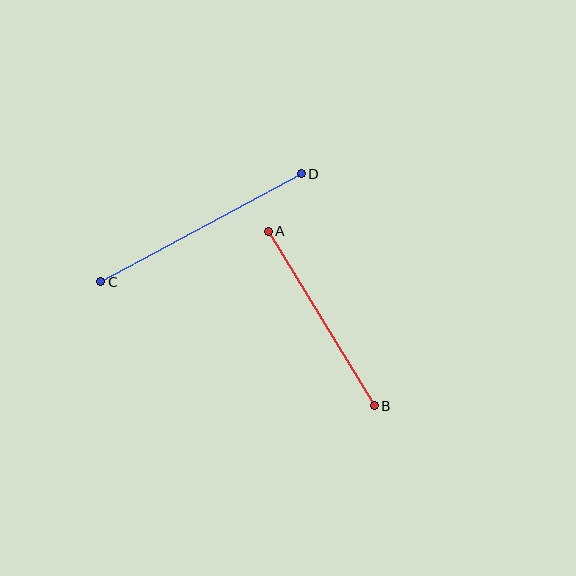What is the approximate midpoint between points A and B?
The midpoint is at approximately (321, 318) pixels.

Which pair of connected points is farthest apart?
Points C and D are farthest apart.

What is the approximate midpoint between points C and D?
The midpoint is at approximately (201, 228) pixels.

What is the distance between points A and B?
The distance is approximately 204 pixels.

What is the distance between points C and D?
The distance is approximately 228 pixels.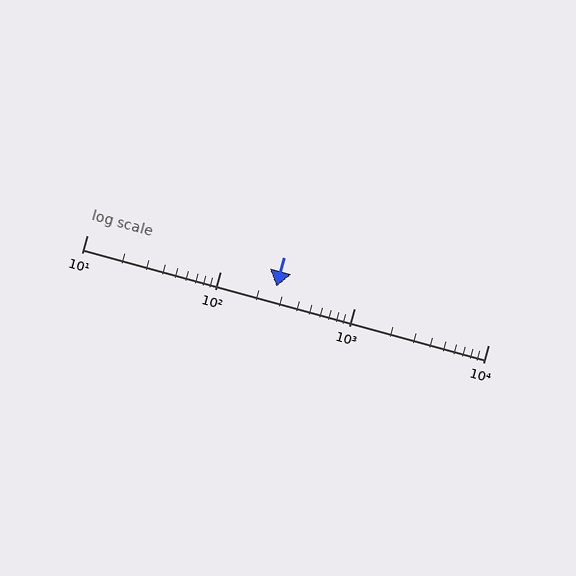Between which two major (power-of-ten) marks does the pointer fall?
The pointer is between 100 and 1000.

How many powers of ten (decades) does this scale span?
The scale spans 3 decades, from 10 to 10000.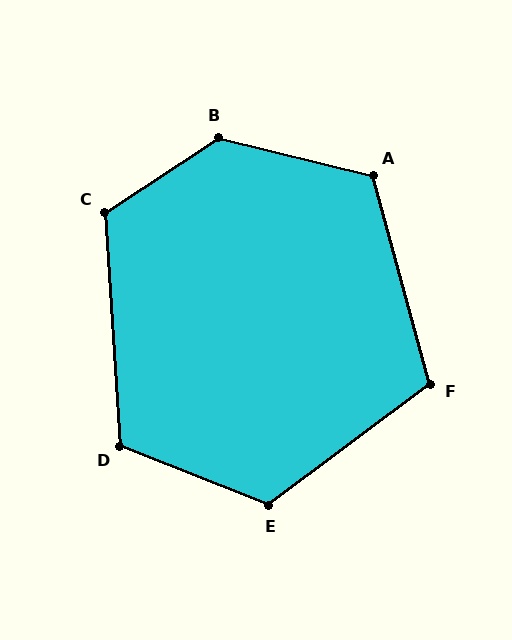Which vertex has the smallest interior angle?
F, at approximately 112 degrees.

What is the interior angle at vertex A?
Approximately 119 degrees (obtuse).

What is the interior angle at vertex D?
Approximately 115 degrees (obtuse).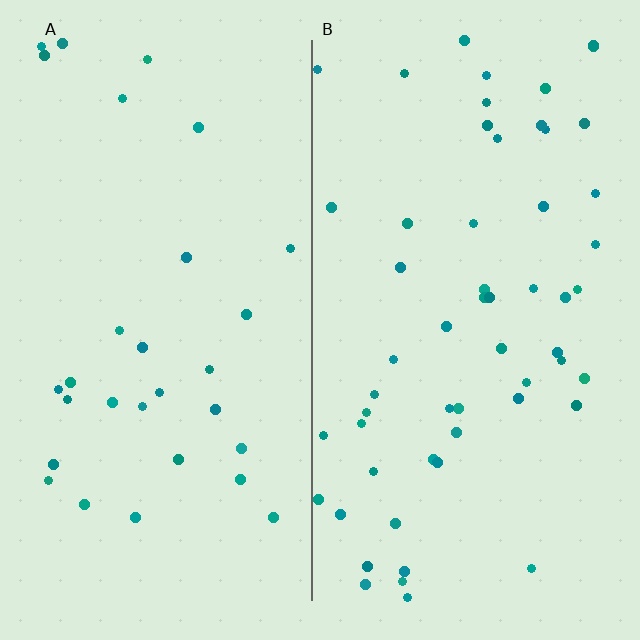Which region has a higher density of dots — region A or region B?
B (the right).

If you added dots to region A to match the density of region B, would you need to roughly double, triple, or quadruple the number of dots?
Approximately double.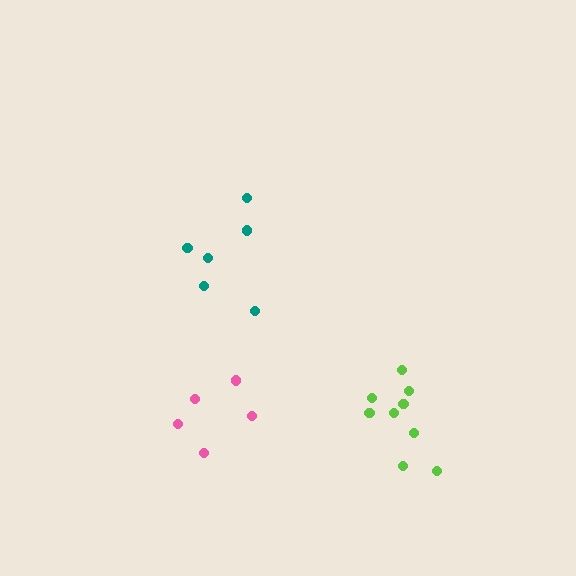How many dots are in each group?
Group 1: 5 dots, Group 2: 6 dots, Group 3: 9 dots (20 total).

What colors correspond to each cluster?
The clusters are colored: pink, teal, lime.